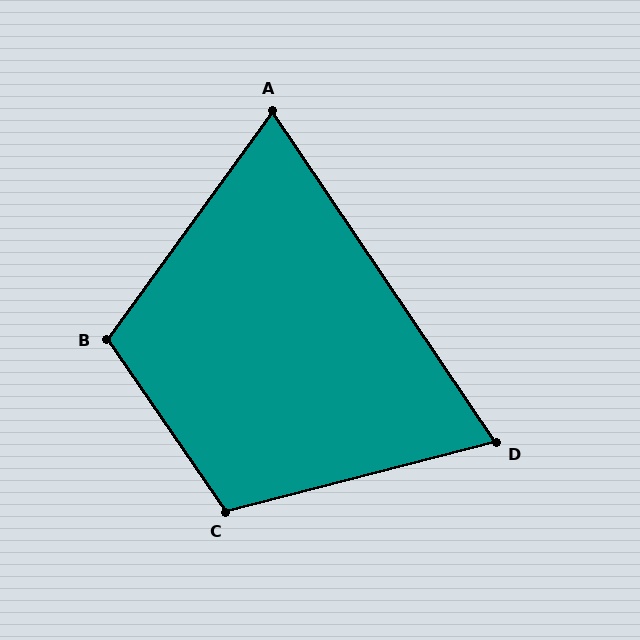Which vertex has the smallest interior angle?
A, at approximately 70 degrees.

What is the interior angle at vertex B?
Approximately 109 degrees (obtuse).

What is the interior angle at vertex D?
Approximately 71 degrees (acute).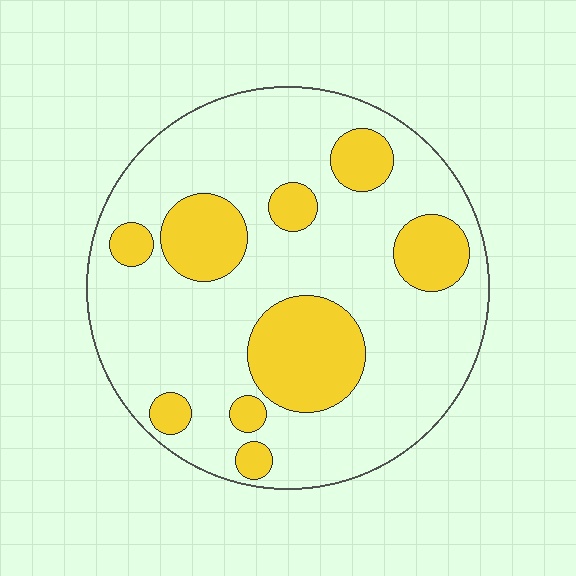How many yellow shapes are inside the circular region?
9.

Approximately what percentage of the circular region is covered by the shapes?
Approximately 25%.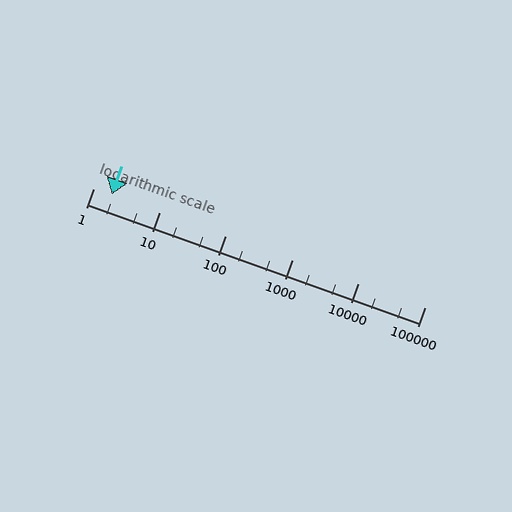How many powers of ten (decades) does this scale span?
The scale spans 5 decades, from 1 to 100000.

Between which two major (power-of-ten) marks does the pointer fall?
The pointer is between 1 and 10.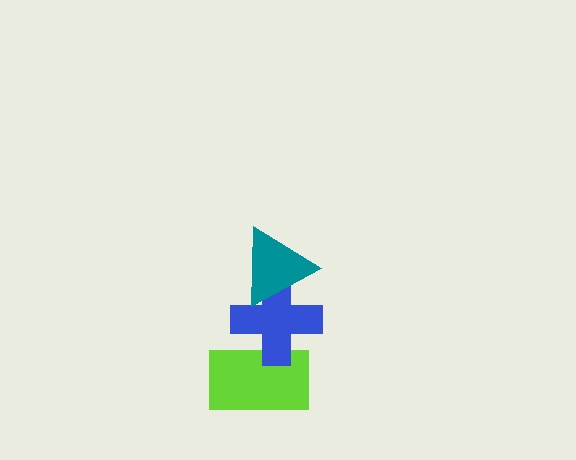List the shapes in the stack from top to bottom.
From top to bottom: the teal triangle, the blue cross, the lime rectangle.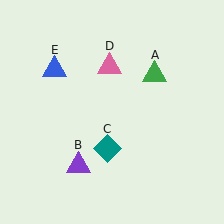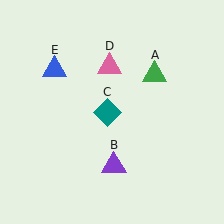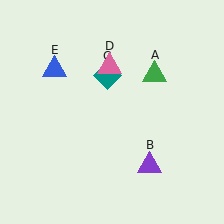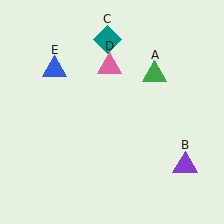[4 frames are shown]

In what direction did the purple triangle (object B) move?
The purple triangle (object B) moved right.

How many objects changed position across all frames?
2 objects changed position: purple triangle (object B), teal diamond (object C).